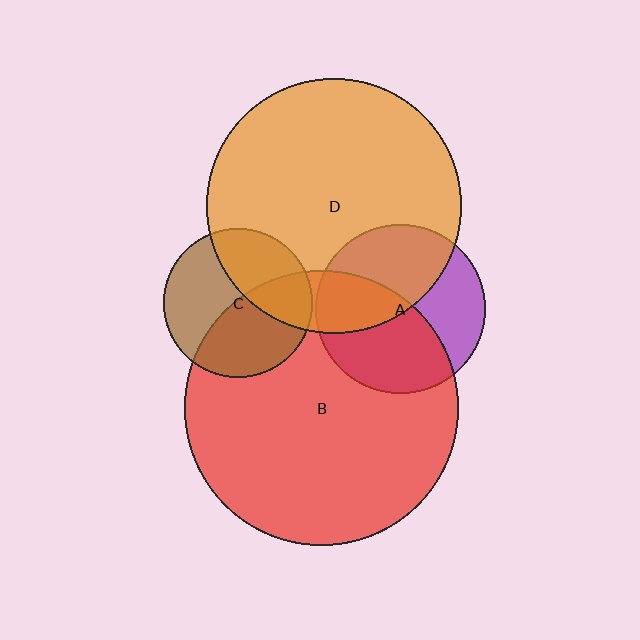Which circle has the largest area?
Circle B (red).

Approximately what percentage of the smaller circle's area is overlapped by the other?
Approximately 45%.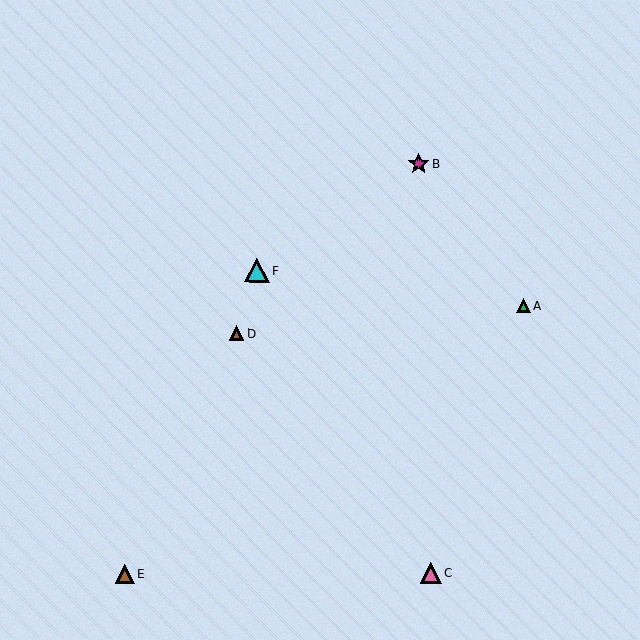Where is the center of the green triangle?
The center of the green triangle is at (524, 306).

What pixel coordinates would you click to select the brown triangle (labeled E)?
Click at (125, 574) to select the brown triangle E.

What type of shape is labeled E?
Shape E is a brown triangle.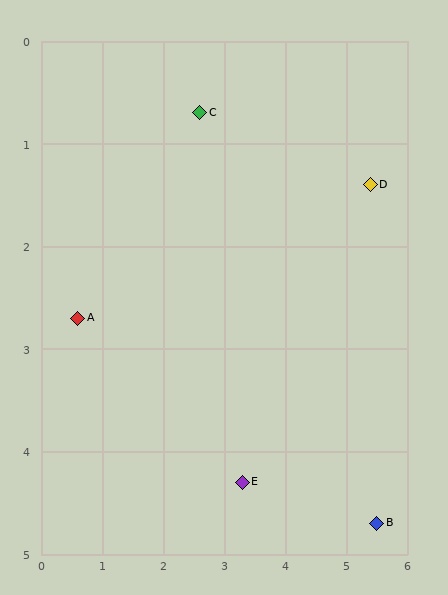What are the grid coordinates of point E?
Point E is at approximately (3.3, 4.3).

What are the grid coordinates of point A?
Point A is at approximately (0.6, 2.7).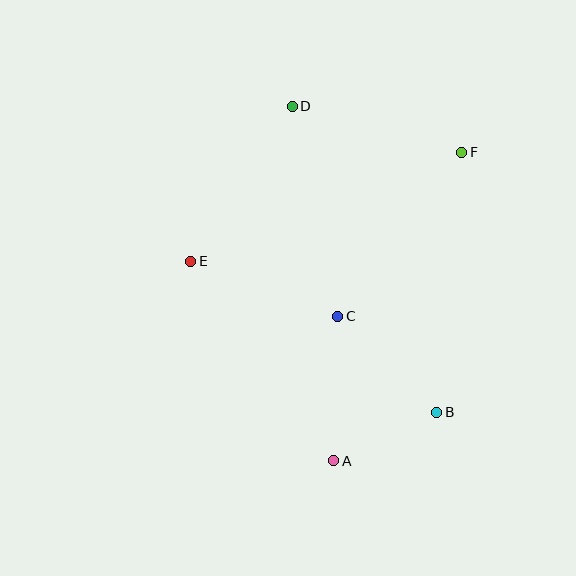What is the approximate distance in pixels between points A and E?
The distance between A and E is approximately 245 pixels.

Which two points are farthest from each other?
Points A and D are farthest from each other.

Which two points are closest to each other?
Points A and B are closest to each other.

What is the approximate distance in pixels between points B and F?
The distance between B and F is approximately 261 pixels.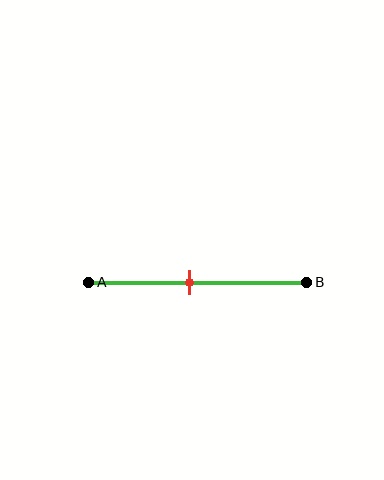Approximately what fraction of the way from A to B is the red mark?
The red mark is approximately 45% of the way from A to B.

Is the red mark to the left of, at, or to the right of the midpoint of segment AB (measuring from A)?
The red mark is to the left of the midpoint of segment AB.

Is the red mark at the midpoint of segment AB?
No, the mark is at about 45% from A, not at the 50% midpoint.